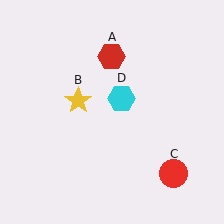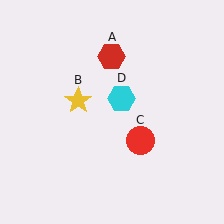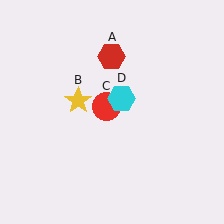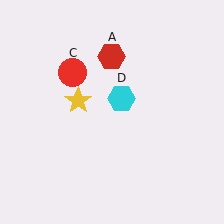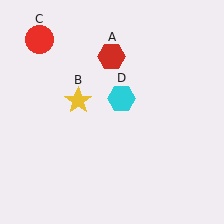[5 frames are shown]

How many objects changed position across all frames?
1 object changed position: red circle (object C).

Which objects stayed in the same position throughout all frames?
Red hexagon (object A) and yellow star (object B) and cyan hexagon (object D) remained stationary.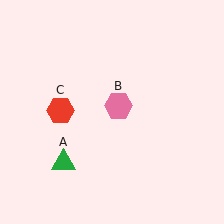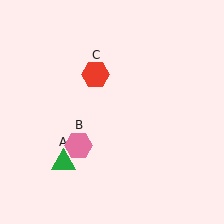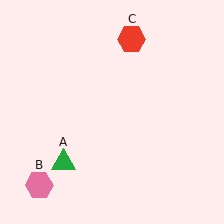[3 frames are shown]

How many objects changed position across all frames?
2 objects changed position: pink hexagon (object B), red hexagon (object C).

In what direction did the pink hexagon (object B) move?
The pink hexagon (object B) moved down and to the left.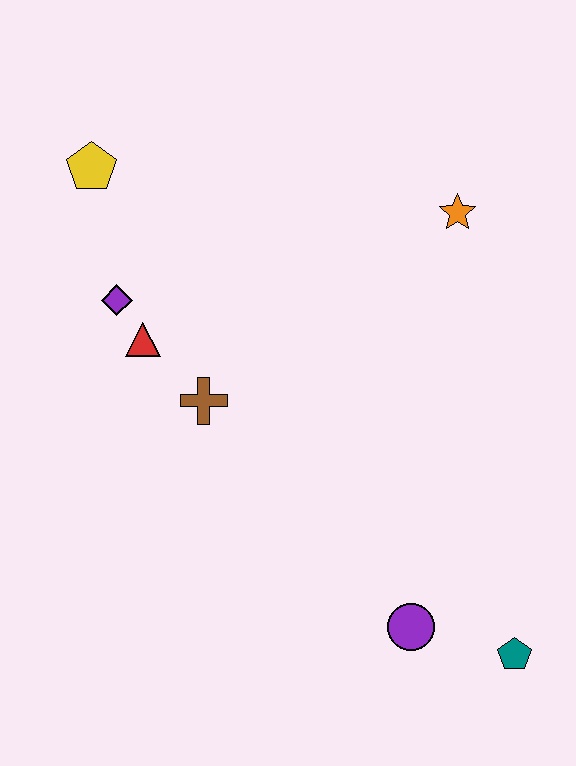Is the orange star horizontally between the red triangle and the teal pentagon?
Yes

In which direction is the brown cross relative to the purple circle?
The brown cross is above the purple circle.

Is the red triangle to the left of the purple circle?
Yes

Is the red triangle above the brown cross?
Yes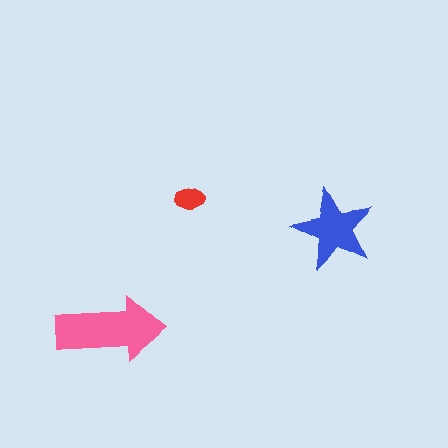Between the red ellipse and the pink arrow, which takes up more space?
The pink arrow.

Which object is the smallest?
The red ellipse.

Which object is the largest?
The pink arrow.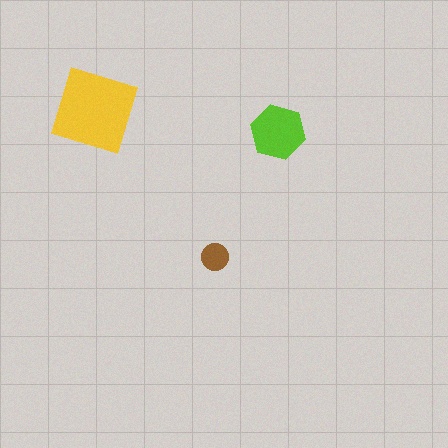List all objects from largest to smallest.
The yellow diamond, the lime hexagon, the brown circle.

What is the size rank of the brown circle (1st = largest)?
3rd.